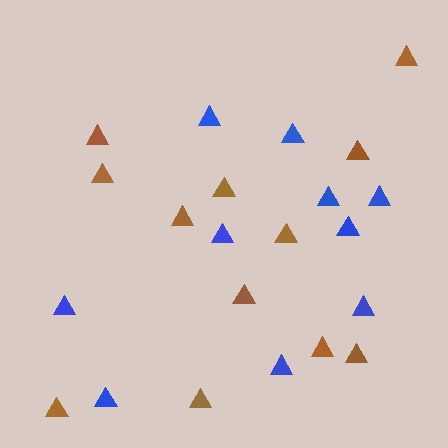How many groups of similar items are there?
There are 2 groups: one group of brown triangles (12) and one group of blue triangles (10).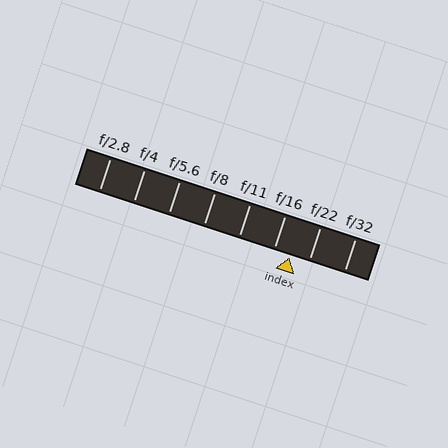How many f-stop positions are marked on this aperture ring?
There are 8 f-stop positions marked.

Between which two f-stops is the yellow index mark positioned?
The index mark is between f/16 and f/22.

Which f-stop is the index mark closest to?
The index mark is closest to f/16.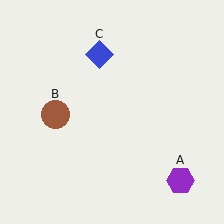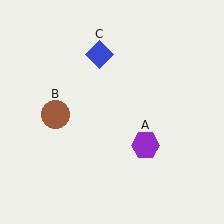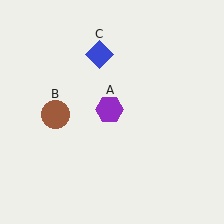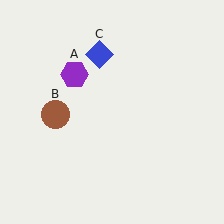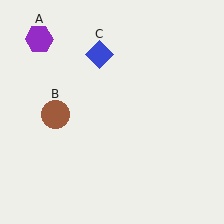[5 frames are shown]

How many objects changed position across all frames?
1 object changed position: purple hexagon (object A).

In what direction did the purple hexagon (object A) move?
The purple hexagon (object A) moved up and to the left.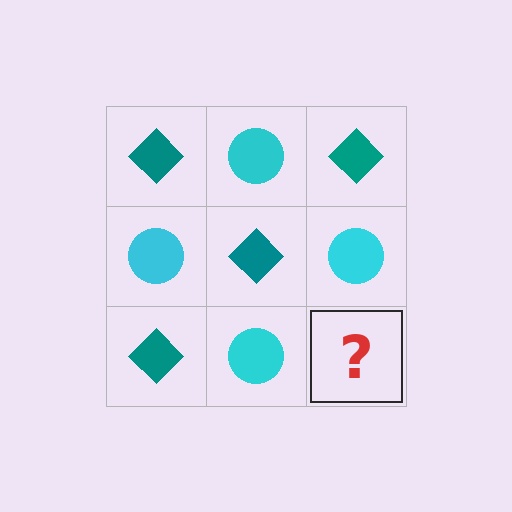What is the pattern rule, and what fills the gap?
The rule is that it alternates teal diamond and cyan circle in a checkerboard pattern. The gap should be filled with a teal diamond.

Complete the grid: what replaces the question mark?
The question mark should be replaced with a teal diamond.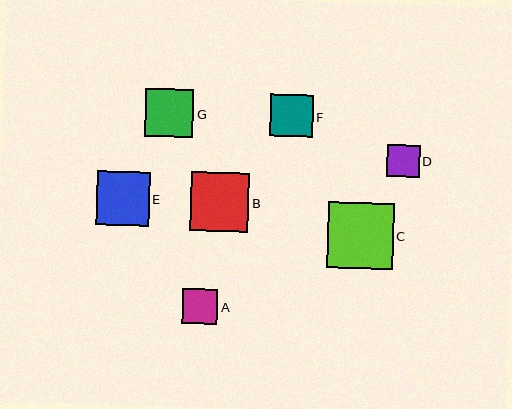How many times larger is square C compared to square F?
Square C is approximately 1.5 times the size of square F.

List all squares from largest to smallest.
From largest to smallest: C, B, E, G, F, A, D.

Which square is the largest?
Square C is the largest with a size of approximately 66 pixels.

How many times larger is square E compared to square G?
Square E is approximately 1.1 times the size of square G.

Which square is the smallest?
Square D is the smallest with a size of approximately 33 pixels.